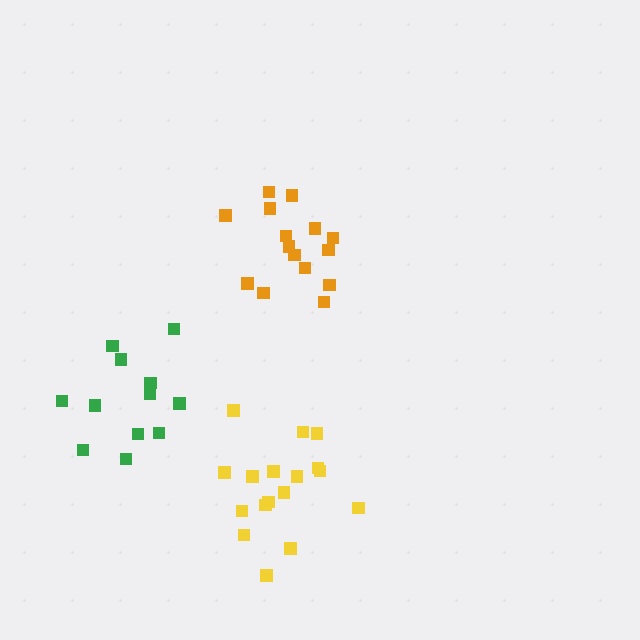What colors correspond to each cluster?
The clusters are colored: orange, yellow, green.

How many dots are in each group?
Group 1: 15 dots, Group 2: 17 dots, Group 3: 12 dots (44 total).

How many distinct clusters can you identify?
There are 3 distinct clusters.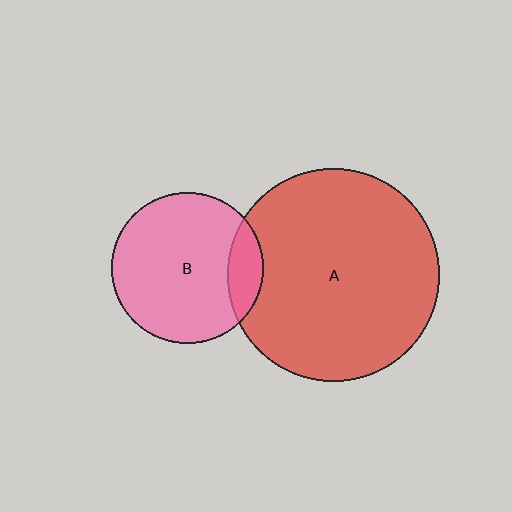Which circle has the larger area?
Circle A (red).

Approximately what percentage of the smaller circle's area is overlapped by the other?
Approximately 15%.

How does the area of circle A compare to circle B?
Approximately 2.0 times.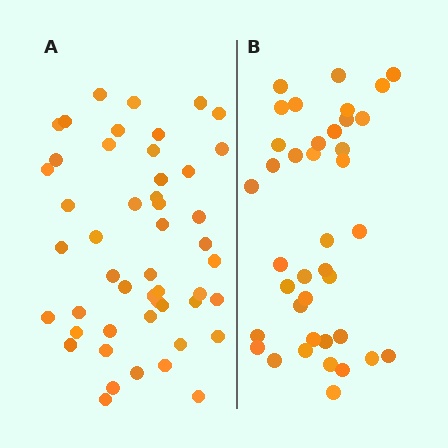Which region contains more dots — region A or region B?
Region A (the left region) has more dots.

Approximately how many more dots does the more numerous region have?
Region A has roughly 10 or so more dots than region B.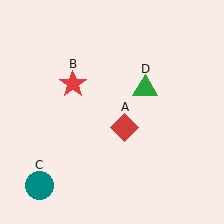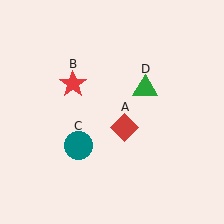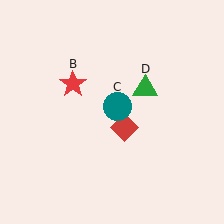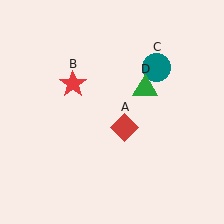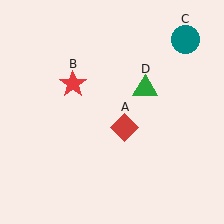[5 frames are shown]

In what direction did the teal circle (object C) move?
The teal circle (object C) moved up and to the right.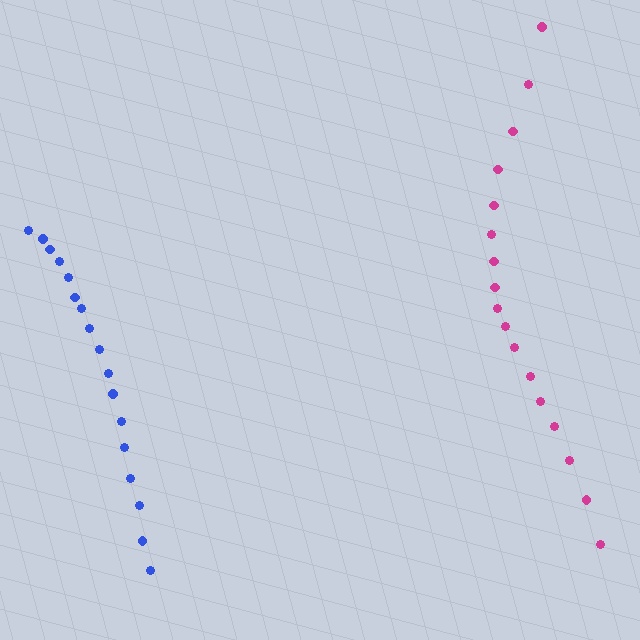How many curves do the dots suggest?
There are 2 distinct paths.